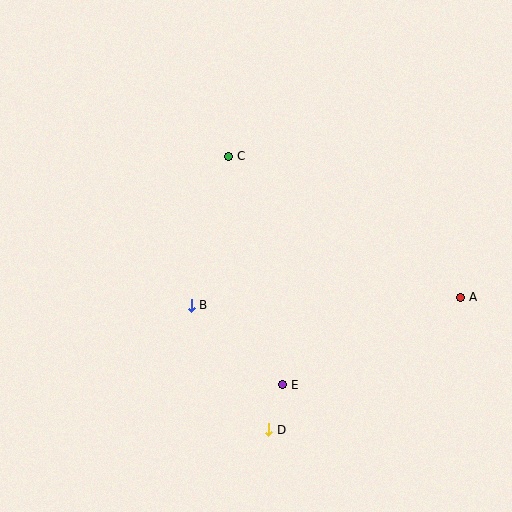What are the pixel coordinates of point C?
Point C is at (229, 156).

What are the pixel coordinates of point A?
Point A is at (461, 297).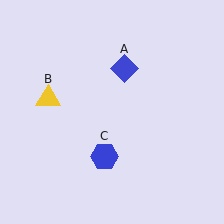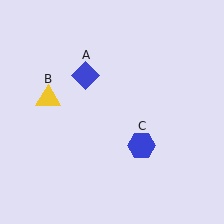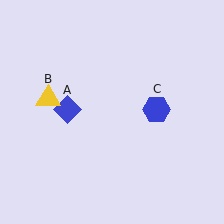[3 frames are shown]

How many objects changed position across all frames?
2 objects changed position: blue diamond (object A), blue hexagon (object C).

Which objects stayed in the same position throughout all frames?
Yellow triangle (object B) remained stationary.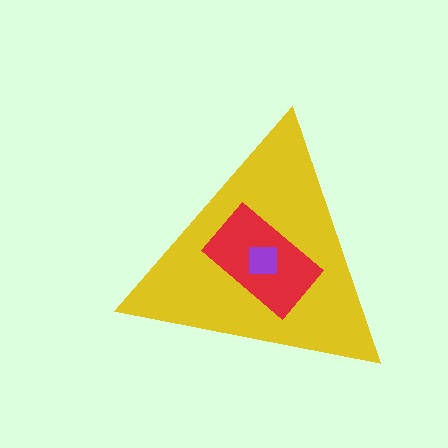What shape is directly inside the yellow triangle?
The red rectangle.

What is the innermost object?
The purple square.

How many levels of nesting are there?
3.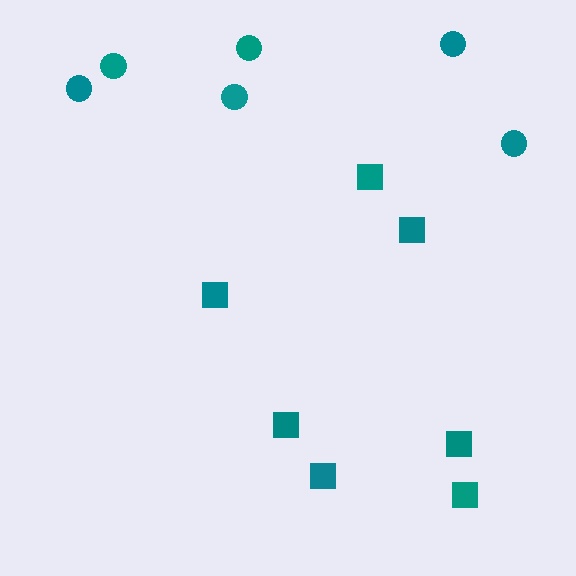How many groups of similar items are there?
There are 2 groups: one group of squares (7) and one group of circles (6).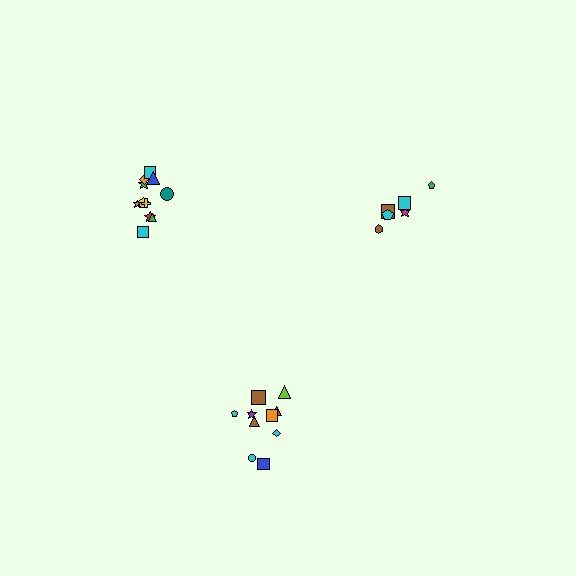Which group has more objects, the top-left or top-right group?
The top-left group.